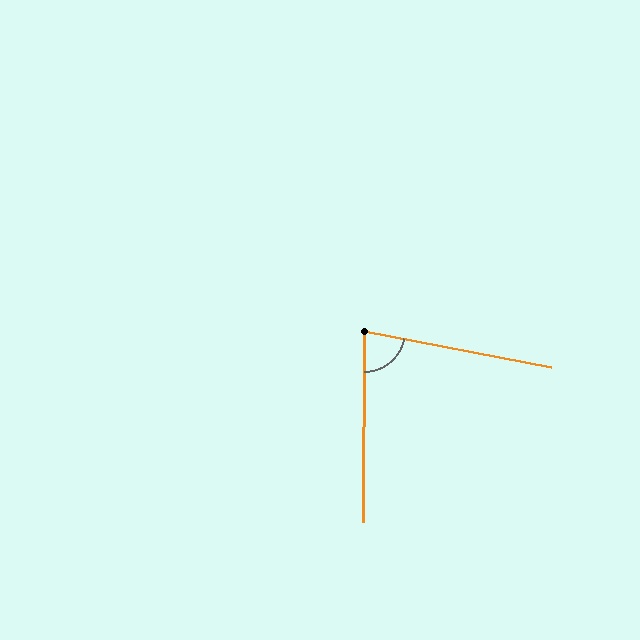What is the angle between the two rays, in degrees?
Approximately 79 degrees.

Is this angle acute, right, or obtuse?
It is acute.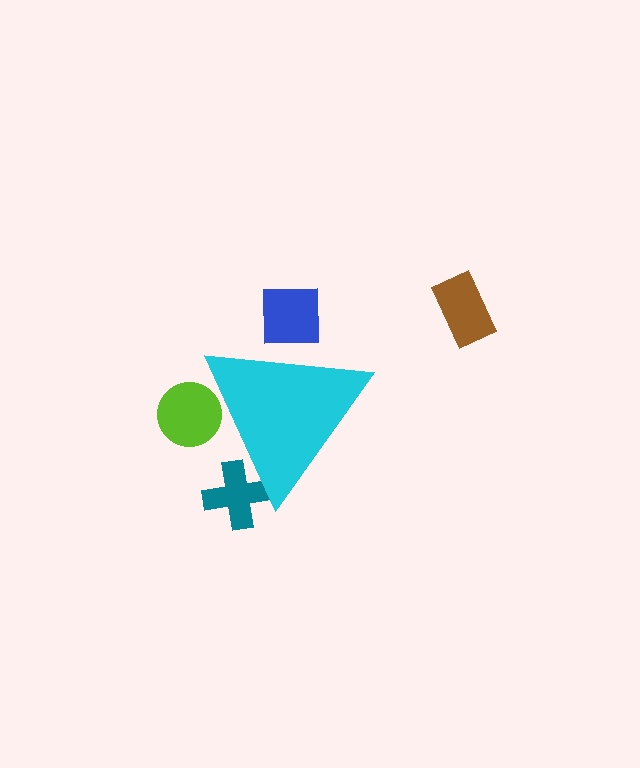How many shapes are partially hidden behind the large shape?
3 shapes are partially hidden.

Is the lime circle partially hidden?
Yes, the lime circle is partially hidden behind the cyan triangle.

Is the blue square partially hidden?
Yes, the blue square is partially hidden behind the cyan triangle.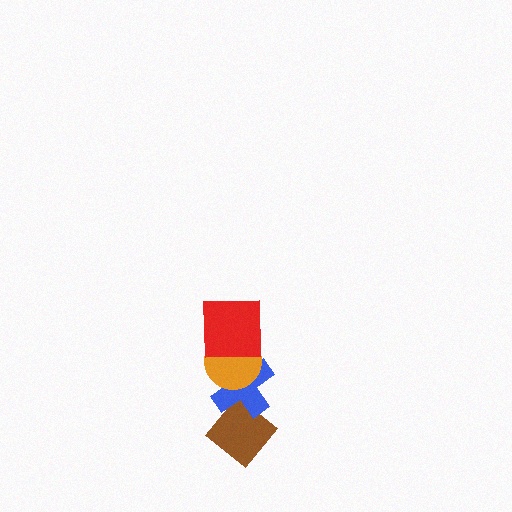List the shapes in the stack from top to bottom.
From top to bottom: the red square, the orange circle, the blue cross, the brown diamond.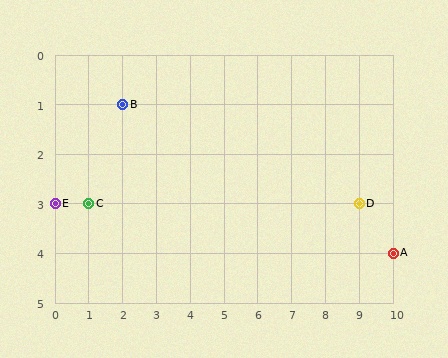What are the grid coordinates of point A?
Point A is at grid coordinates (10, 4).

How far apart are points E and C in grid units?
Points E and C are 1 column apart.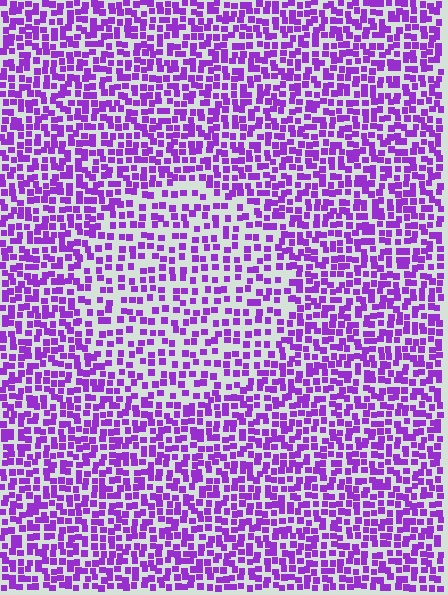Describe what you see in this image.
The image contains small purple elements arranged at two different densities. A circle-shaped region is visible where the elements are less densely packed than the surrounding area.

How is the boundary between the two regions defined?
The boundary is defined by a change in element density (approximately 1.7x ratio). All elements are the same color, size, and shape.